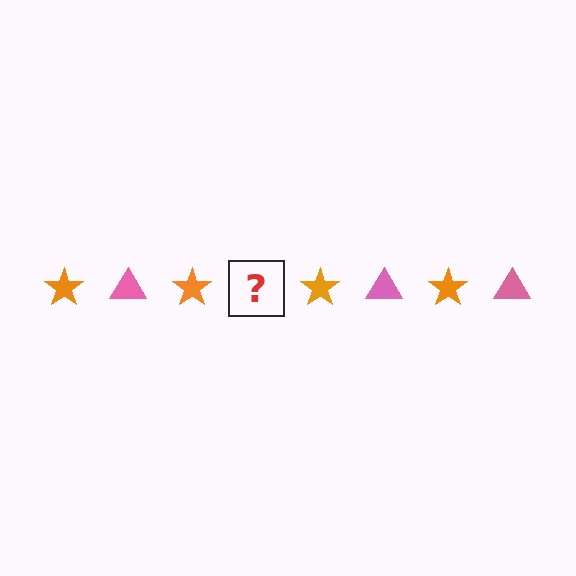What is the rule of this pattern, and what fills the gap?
The rule is that the pattern alternates between orange star and pink triangle. The gap should be filled with a pink triangle.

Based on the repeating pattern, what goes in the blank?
The blank should be a pink triangle.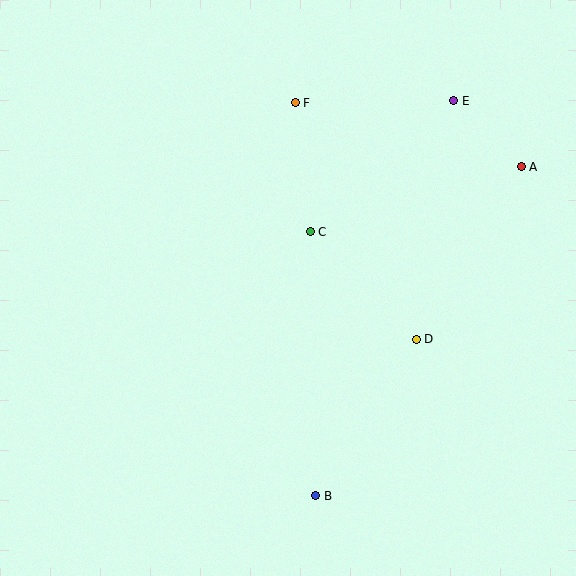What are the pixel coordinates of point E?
Point E is at (454, 101).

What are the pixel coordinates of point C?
Point C is at (310, 232).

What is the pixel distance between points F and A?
The distance between F and A is 235 pixels.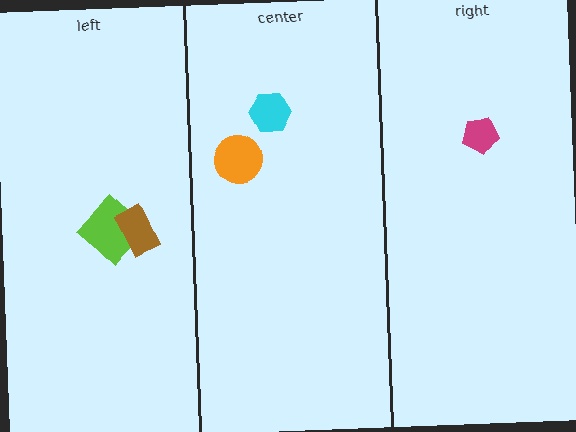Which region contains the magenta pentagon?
The right region.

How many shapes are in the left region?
2.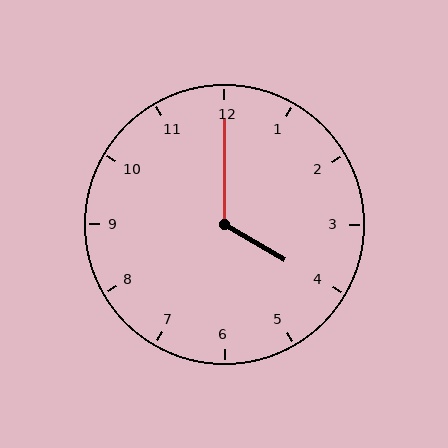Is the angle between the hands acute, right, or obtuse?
It is obtuse.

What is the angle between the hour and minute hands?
Approximately 120 degrees.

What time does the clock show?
4:00.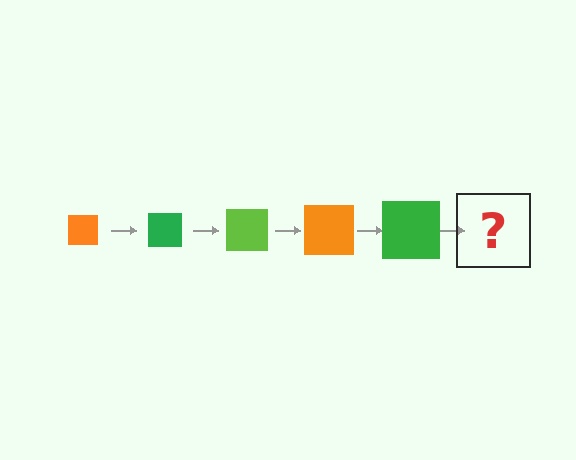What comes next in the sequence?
The next element should be a lime square, larger than the previous one.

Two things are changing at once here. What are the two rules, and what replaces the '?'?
The two rules are that the square grows larger each step and the color cycles through orange, green, and lime. The '?' should be a lime square, larger than the previous one.